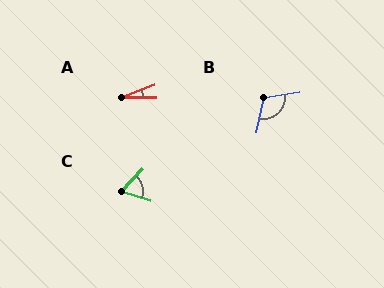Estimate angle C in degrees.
Approximately 64 degrees.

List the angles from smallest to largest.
A (21°), C (64°), B (110°).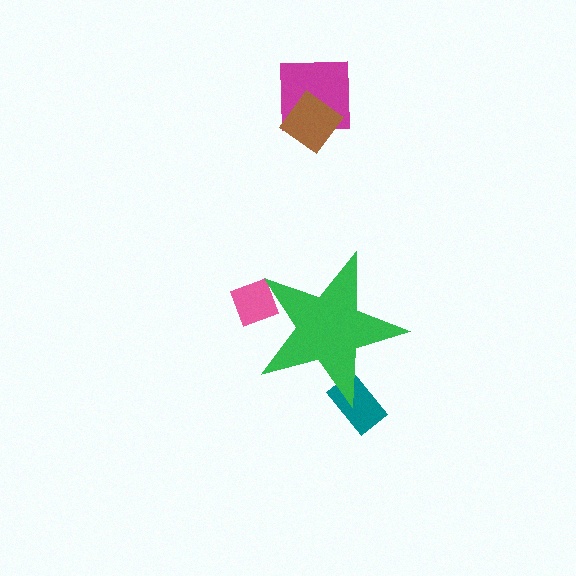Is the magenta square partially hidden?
No, the magenta square is fully visible.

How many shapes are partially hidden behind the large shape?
2 shapes are partially hidden.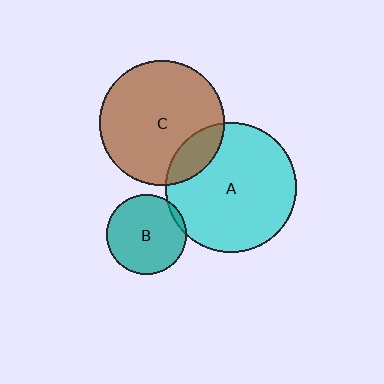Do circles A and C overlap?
Yes.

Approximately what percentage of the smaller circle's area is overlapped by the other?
Approximately 15%.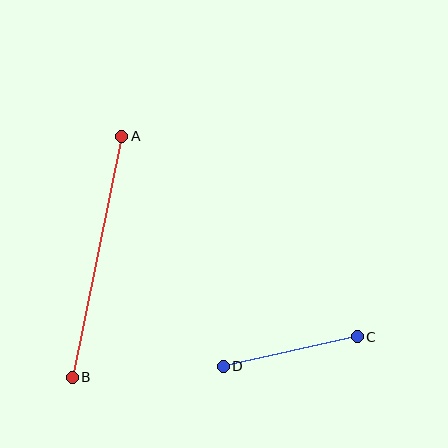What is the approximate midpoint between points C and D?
The midpoint is at approximately (290, 352) pixels.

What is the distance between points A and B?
The distance is approximately 246 pixels.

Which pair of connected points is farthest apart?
Points A and B are farthest apart.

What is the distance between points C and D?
The distance is approximately 137 pixels.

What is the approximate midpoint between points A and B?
The midpoint is at approximately (97, 257) pixels.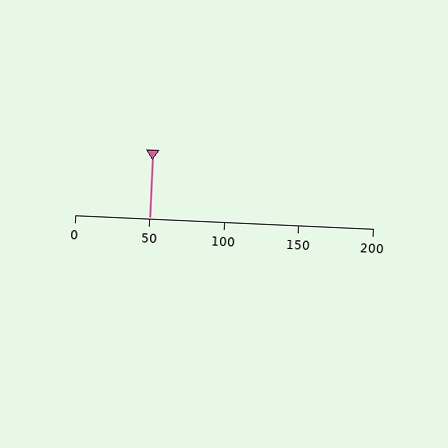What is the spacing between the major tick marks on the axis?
The major ticks are spaced 50 apart.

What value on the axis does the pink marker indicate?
The marker indicates approximately 50.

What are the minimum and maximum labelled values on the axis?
The axis runs from 0 to 200.